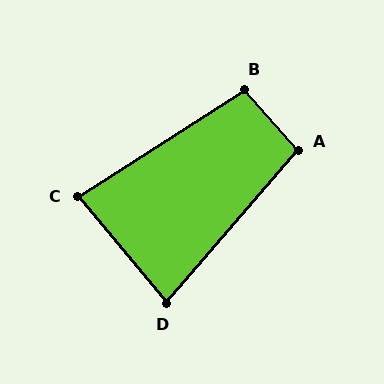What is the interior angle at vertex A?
Approximately 97 degrees (obtuse).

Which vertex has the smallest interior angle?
D, at approximately 80 degrees.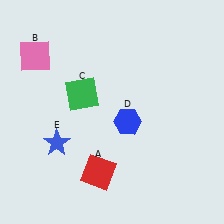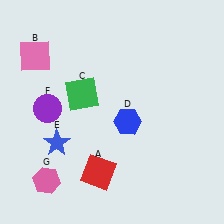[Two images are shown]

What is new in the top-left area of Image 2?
A purple circle (F) was added in the top-left area of Image 2.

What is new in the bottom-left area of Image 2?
A pink hexagon (G) was added in the bottom-left area of Image 2.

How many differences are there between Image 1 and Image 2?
There are 2 differences between the two images.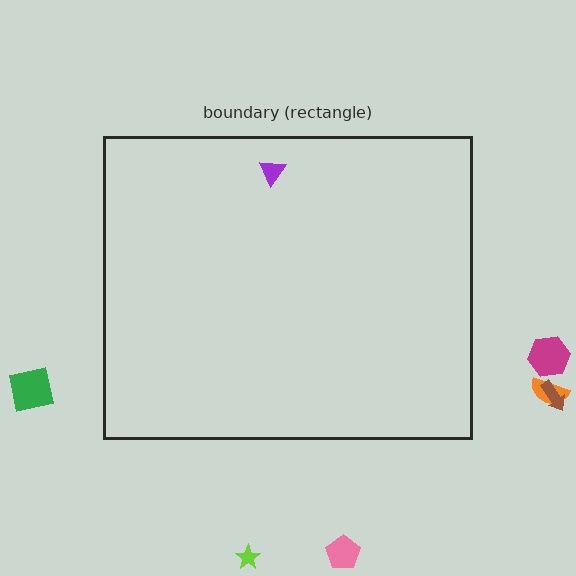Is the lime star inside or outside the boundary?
Outside.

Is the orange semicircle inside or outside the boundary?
Outside.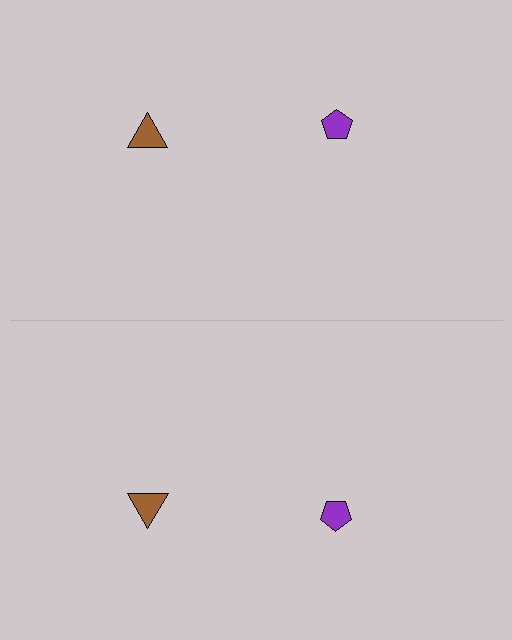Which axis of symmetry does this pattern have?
The pattern has a horizontal axis of symmetry running through the center of the image.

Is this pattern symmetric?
Yes, this pattern has bilateral (reflection) symmetry.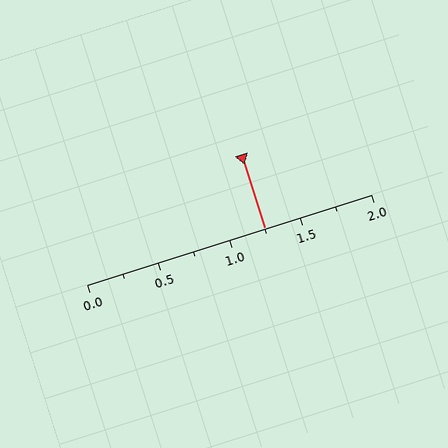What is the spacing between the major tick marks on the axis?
The major ticks are spaced 0.5 apart.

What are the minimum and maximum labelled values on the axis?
The axis runs from 0.0 to 2.0.